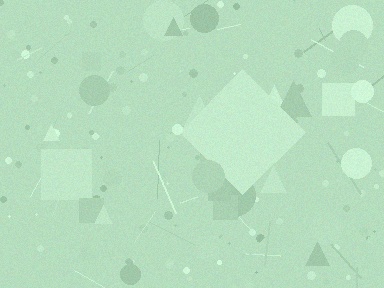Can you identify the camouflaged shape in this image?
The camouflaged shape is a diamond.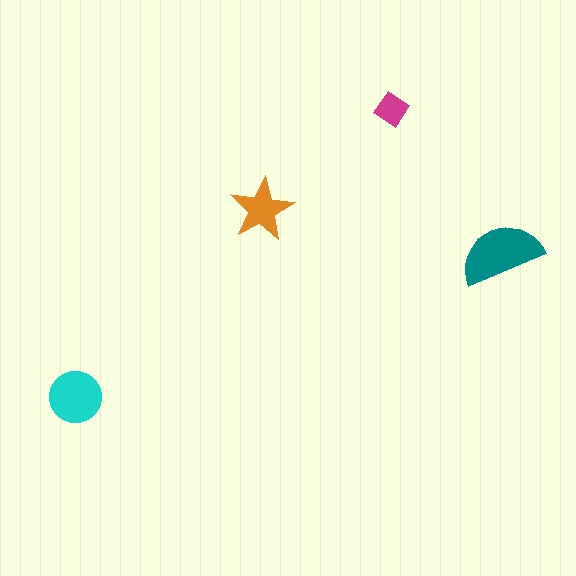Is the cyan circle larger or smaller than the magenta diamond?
Larger.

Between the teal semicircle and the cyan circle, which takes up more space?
The teal semicircle.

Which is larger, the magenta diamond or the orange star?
The orange star.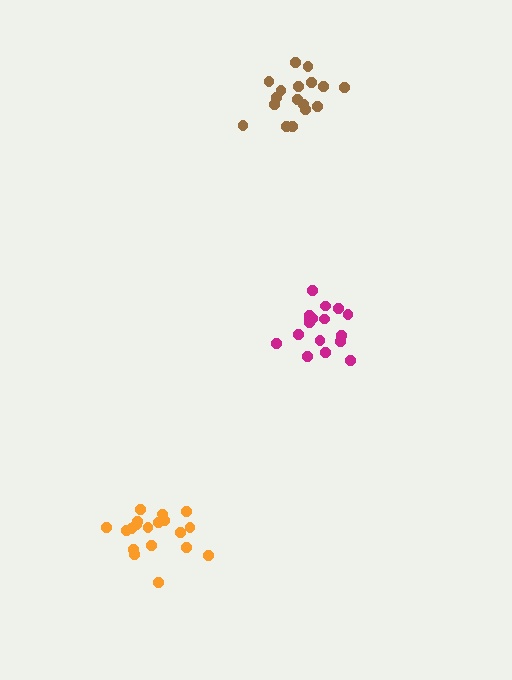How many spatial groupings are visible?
There are 3 spatial groupings.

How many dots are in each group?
Group 1: 17 dots, Group 2: 17 dots, Group 3: 19 dots (53 total).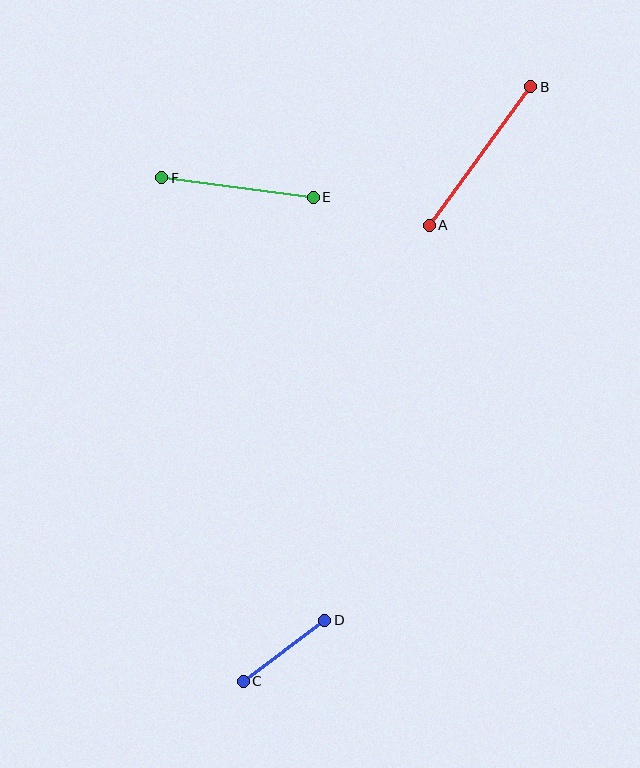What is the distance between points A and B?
The distance is approximately 172 pixels.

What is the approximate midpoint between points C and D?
The midpoint is at approximately (284, 651) pixels.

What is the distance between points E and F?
The distance is approximately 153 pixels.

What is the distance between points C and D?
The distance is approximately 102 pixels.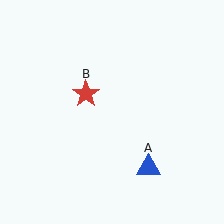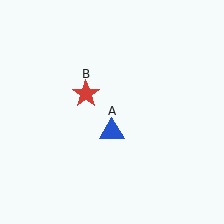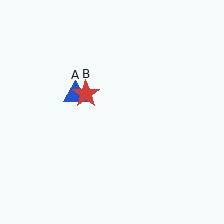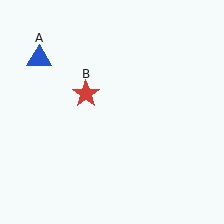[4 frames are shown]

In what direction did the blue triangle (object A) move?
The blue triangle (object A) moved up and to the left.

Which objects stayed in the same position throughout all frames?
Red star (object B) remained stationary.